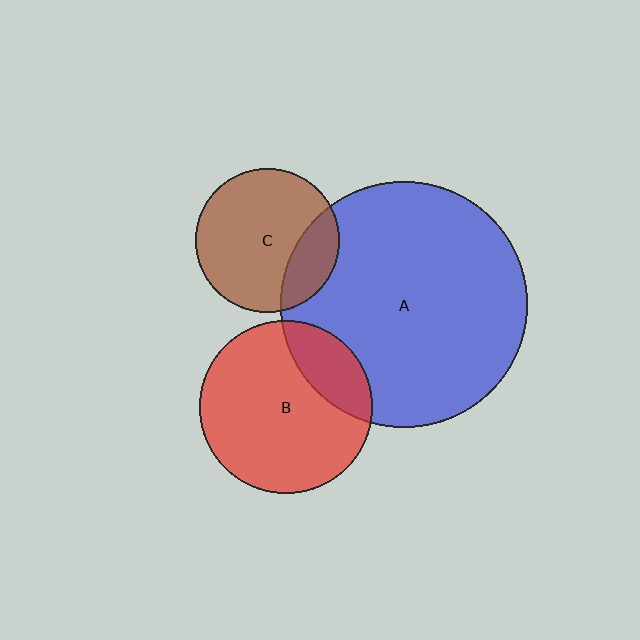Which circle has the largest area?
Circle A (blue).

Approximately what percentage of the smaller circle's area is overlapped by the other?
Approximately 20%.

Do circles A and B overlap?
Yes.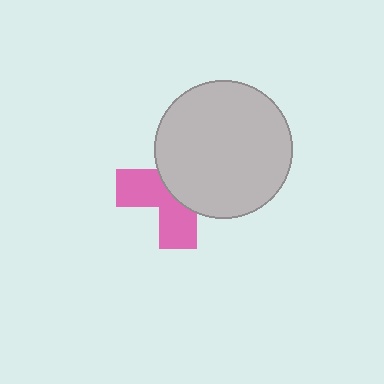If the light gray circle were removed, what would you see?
You would see the complete pink cross.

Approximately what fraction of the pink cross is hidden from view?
Roughly 56% of the pink cross is hidden behind the light gray circle.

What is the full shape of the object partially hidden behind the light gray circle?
The partially hidden object is a pink cross.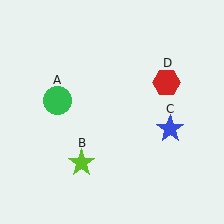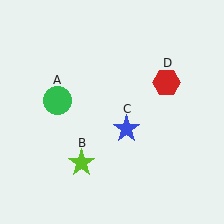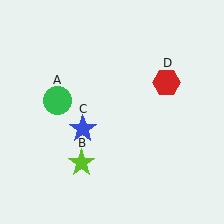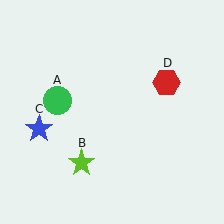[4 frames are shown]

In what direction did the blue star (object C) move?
The blue star (object C) moved left.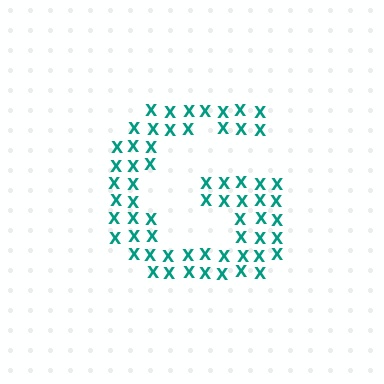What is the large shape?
The large shape is the letter G.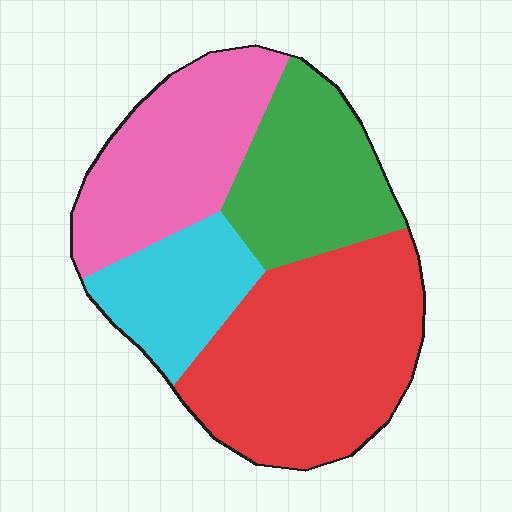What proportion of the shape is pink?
Pink covers roughly 25% of the shape.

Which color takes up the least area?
Cyan, at roughly 15%.